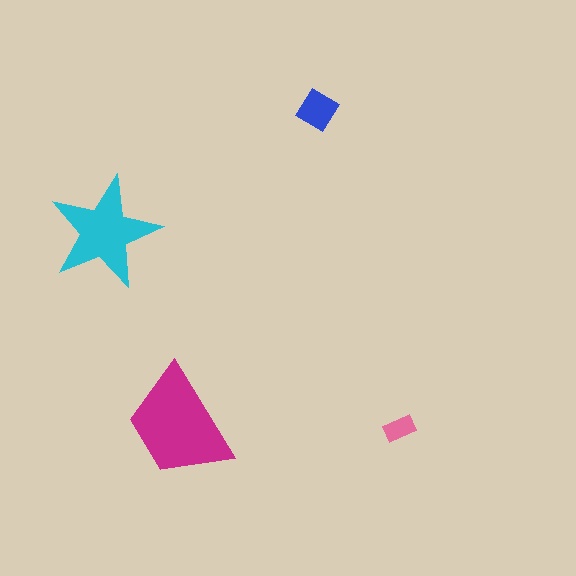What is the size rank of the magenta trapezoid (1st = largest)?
1st.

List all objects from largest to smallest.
The magenta trapezoid, the cyan star, the blue diamond, the pink rectangle.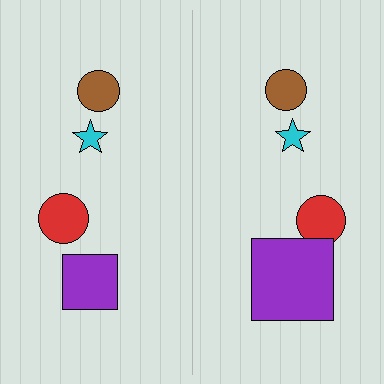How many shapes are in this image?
There are 8 shapes in this image.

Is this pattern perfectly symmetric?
No, the pattern is not perfectly symmetric. The purple square on the right side has a different size than its mirror counterpart.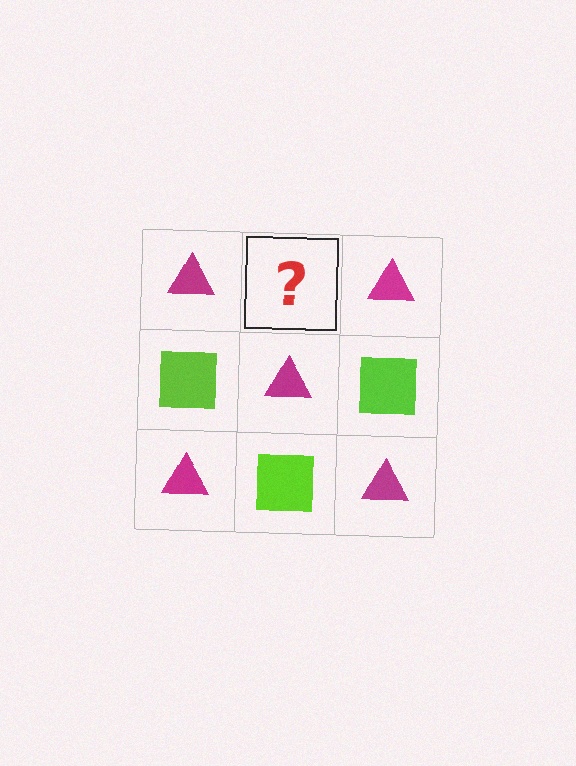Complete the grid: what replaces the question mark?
The question mark should be replaced with a lime square.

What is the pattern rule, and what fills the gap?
The rule is that it alternates magenta triangle and lime square in a checkerboard pattern. The gap should be filled with a lime square.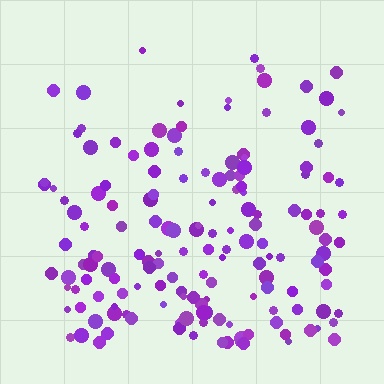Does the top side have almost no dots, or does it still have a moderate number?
Still a moderate number, just noticeably fewer than the bottom.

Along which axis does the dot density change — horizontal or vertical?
Vertical.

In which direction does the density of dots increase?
From top to bottom, with the bottom side densest.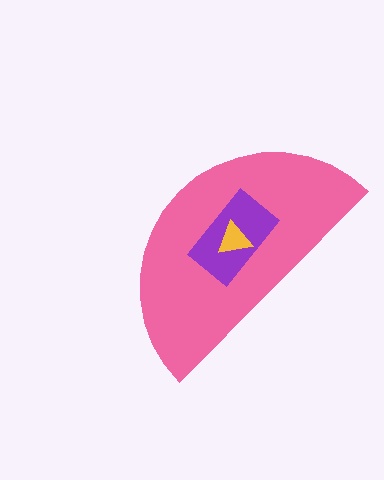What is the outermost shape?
The pink semicircle.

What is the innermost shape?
The yellow triangle.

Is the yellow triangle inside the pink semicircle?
Yes.